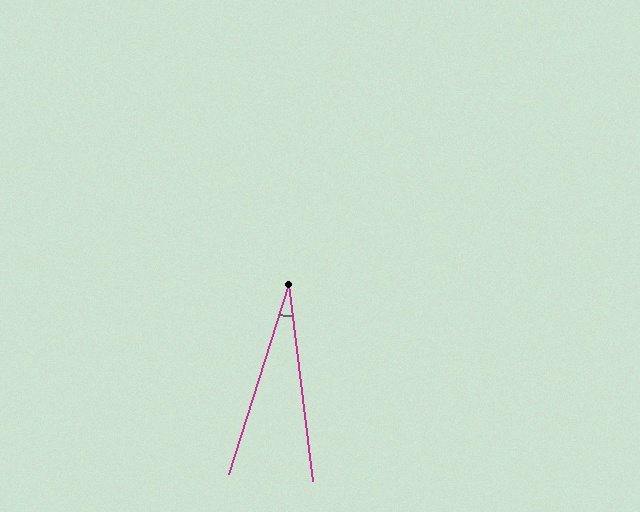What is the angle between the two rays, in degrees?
Approximately 24 degrees.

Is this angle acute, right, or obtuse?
It is acute.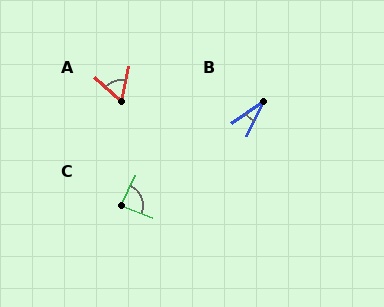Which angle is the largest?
C, at approximately 84 degrees.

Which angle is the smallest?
B, at approximately 29 degrees.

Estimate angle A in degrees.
Approximately 60 degrees.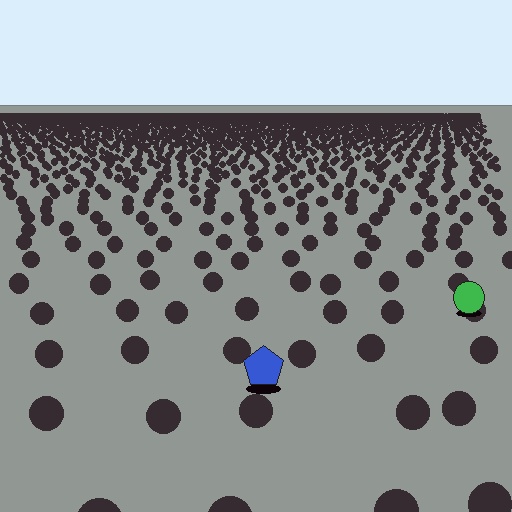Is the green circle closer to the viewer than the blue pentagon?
No. The blue pentagon is closer — you can tell from the texture gradient: the ground texture is coarser near it.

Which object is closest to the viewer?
The blue pentagon is closest. The texture marks near it are larger and more spread out.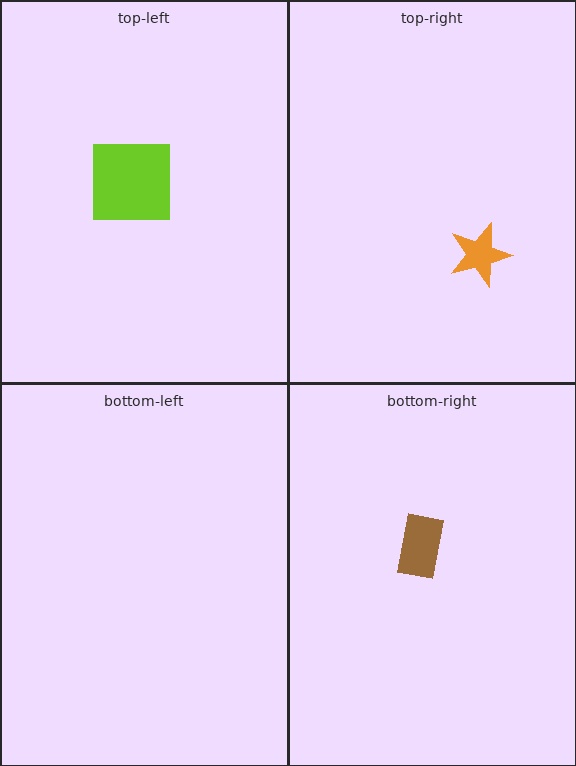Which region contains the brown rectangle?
The bottom-right region.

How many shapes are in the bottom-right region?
1.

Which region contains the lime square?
The top-left region.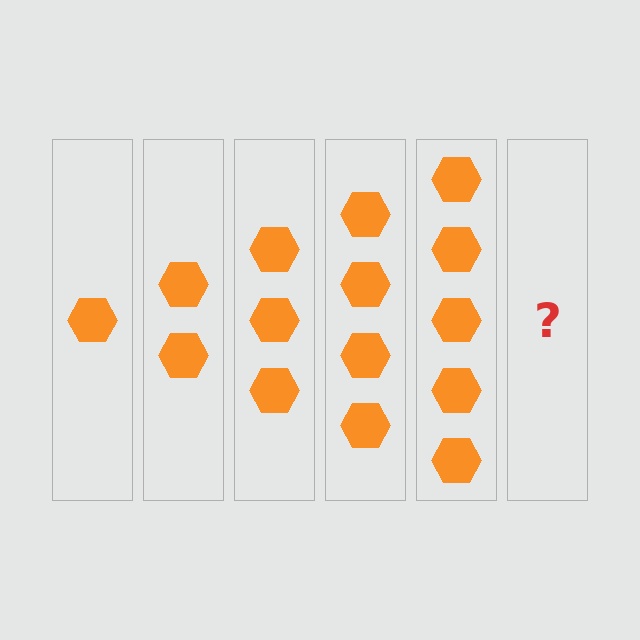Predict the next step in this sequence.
The next step is 6 hexagons.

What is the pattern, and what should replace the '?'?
The pattern is that each step adds one more hexagon. The '?' should be 6 hexagons.